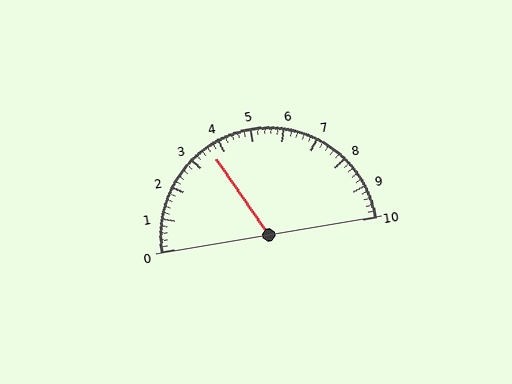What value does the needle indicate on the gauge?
The needle indicates approximately 3.6.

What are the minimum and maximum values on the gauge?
The gauge ranges from 0 to 10.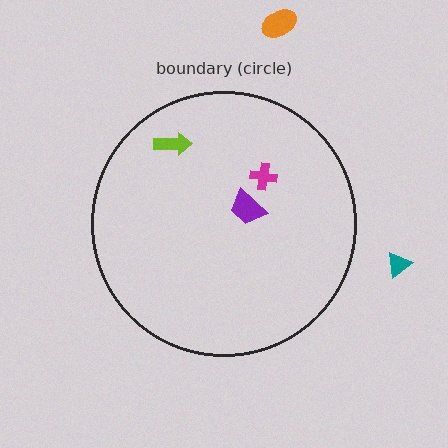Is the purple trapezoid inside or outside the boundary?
Inside.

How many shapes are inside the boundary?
3 inside, 2 outside.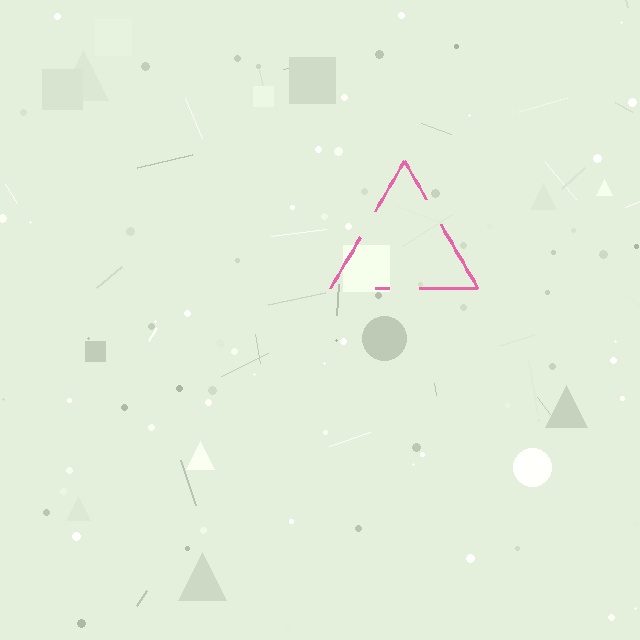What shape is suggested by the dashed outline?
The dashed outline suggests a triangle.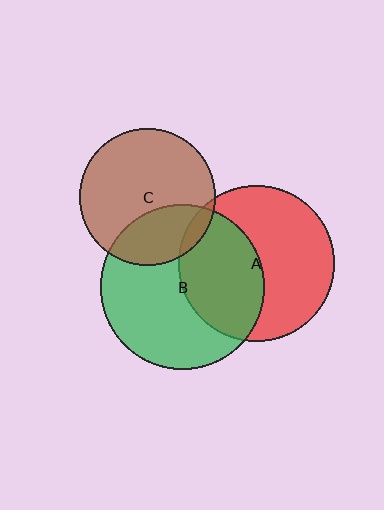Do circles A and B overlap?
Yes.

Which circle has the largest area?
Circle B (green).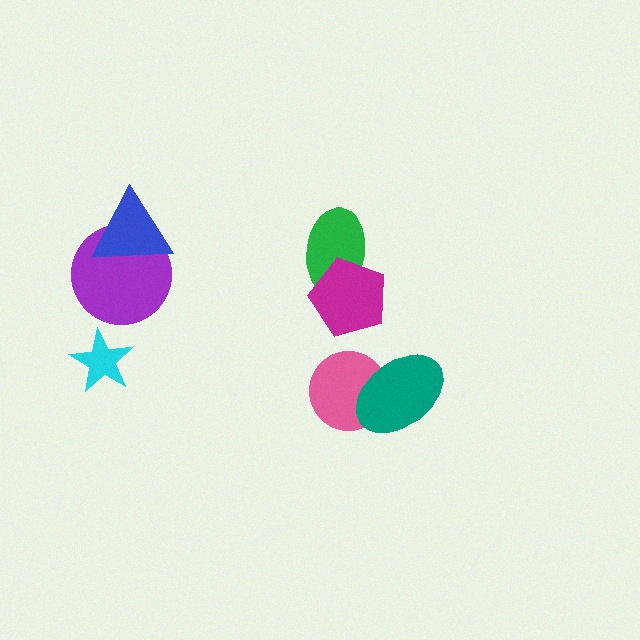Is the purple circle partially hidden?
Yes, it is partially covered by another shape.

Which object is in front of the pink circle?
The teal ellipse is in front of the pink circle.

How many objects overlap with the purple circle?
1 object overlaps with the purple circle.